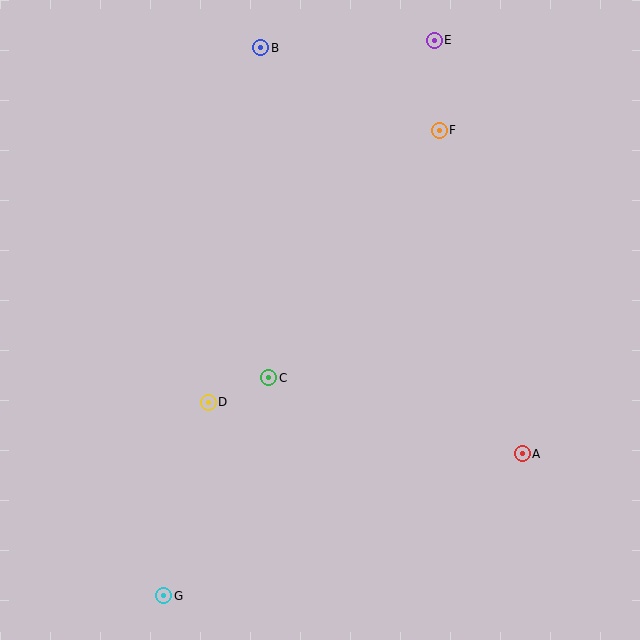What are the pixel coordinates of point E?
Point E is at (434, 40).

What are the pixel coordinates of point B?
Point B is at (261, 48).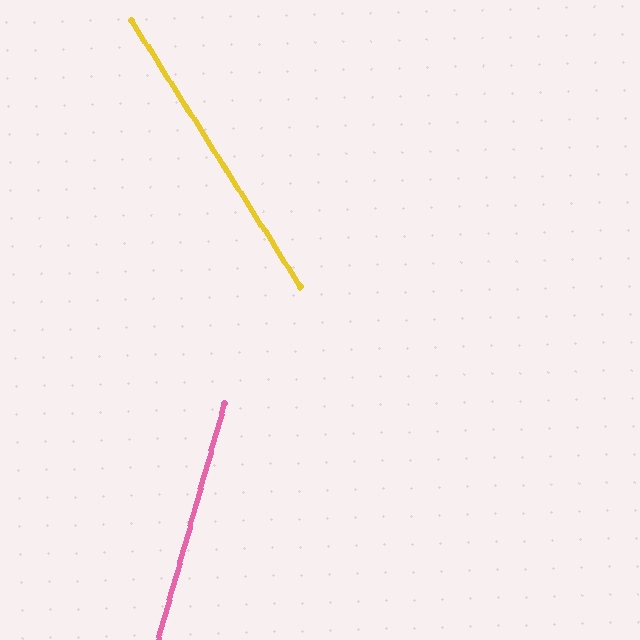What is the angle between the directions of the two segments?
Approximately 48 degrees.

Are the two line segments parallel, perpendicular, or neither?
Neither parallel nor perpendicular — they differ by about 48°.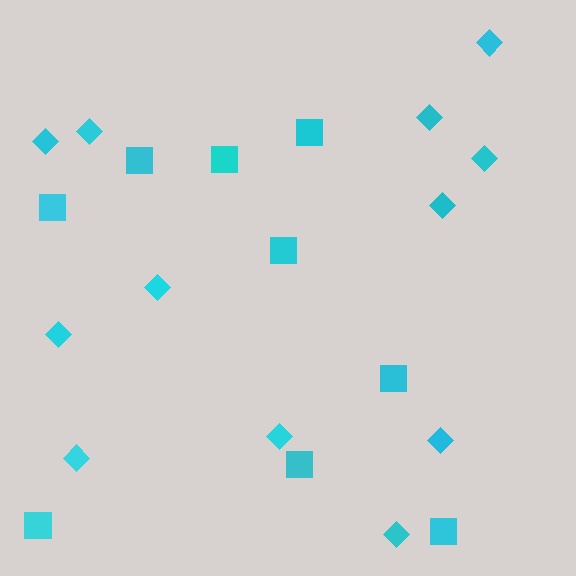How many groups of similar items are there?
There are 2 groups: one group of diamonds (12) and one group of squares (9).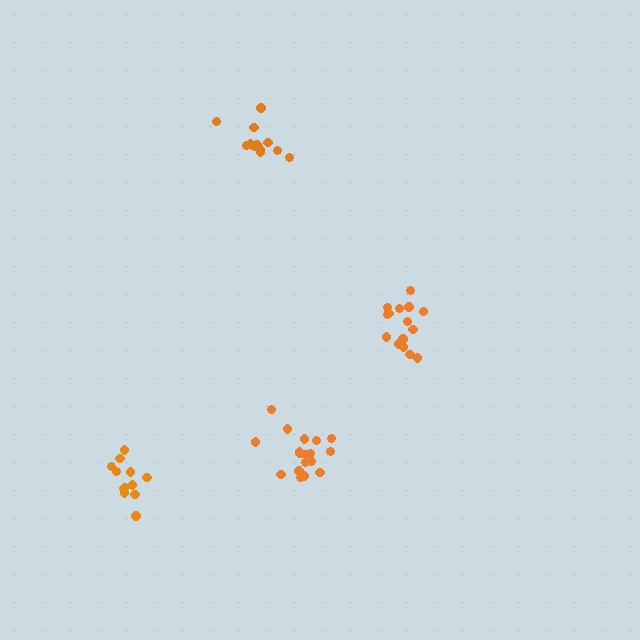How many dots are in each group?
Group 1: 13 dots, Group 2: 12 dots, Group 3: 15 dots, Group 4: 18 dots (58 total).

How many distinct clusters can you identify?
There are 4 distinct clusters.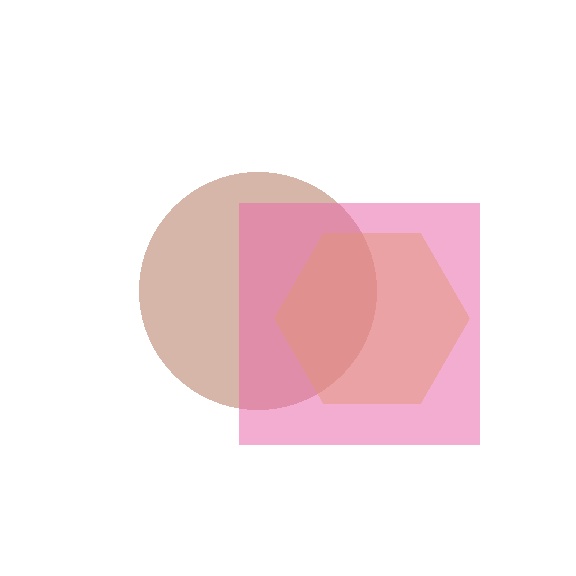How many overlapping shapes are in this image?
There are 3 overlapping shapes in the image.